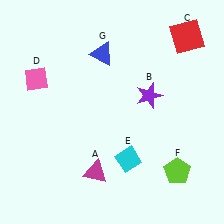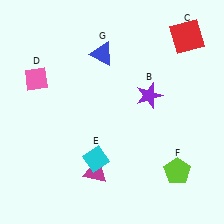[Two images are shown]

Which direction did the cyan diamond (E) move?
The cyan diamond (E) moved left.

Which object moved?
The cyan diamond (E) moved left.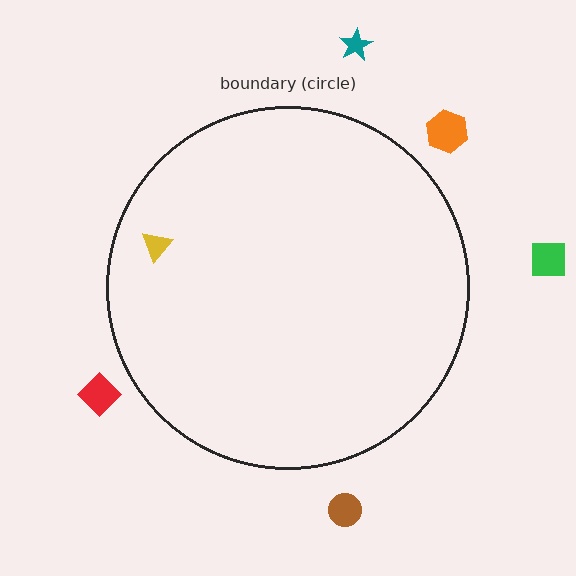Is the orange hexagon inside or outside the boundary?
Outside.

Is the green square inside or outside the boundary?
Outside.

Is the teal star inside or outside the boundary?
Outside.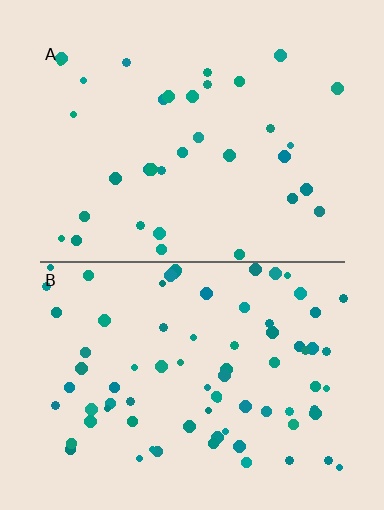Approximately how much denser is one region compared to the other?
Approximately 2.2× — region B over region A.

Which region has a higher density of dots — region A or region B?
B (the bottom).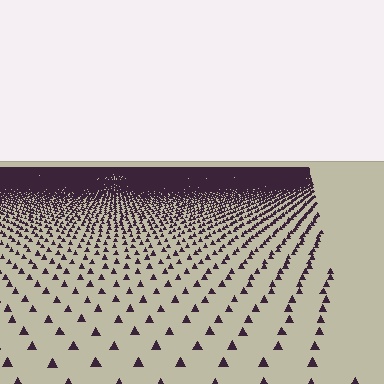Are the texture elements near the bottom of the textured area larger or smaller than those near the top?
Larger. Near the bottom, elements are closer to the viewer and appear at a bigger on-screen size.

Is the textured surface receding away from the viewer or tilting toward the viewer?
The surface is receding away from the viewer. Texture elements get smaller and denser toward the top.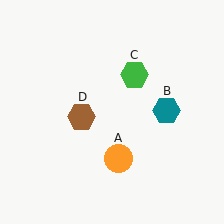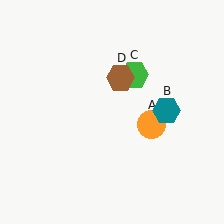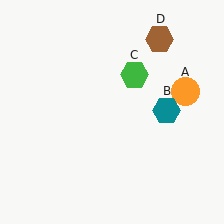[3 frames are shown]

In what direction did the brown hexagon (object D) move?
The brown hexagon (object D) moved up and to the right.